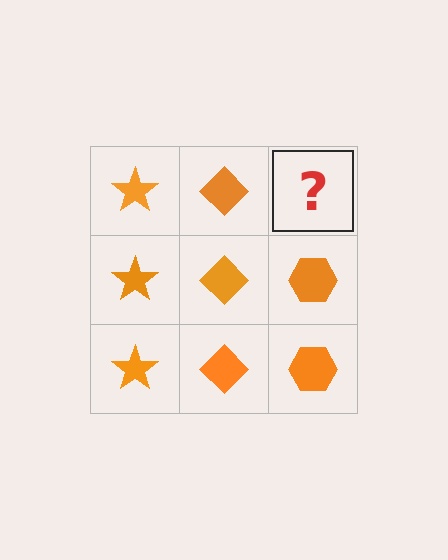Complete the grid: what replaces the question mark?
The question mark should be replaced with an orange hexagon.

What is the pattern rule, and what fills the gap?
The rule is that each column has a consistent shape. The gap should be filled with an orange hexagon.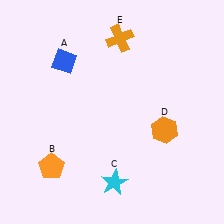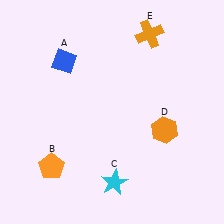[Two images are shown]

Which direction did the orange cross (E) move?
The orange cross (E) moved right.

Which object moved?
The orange cross (E) moved right.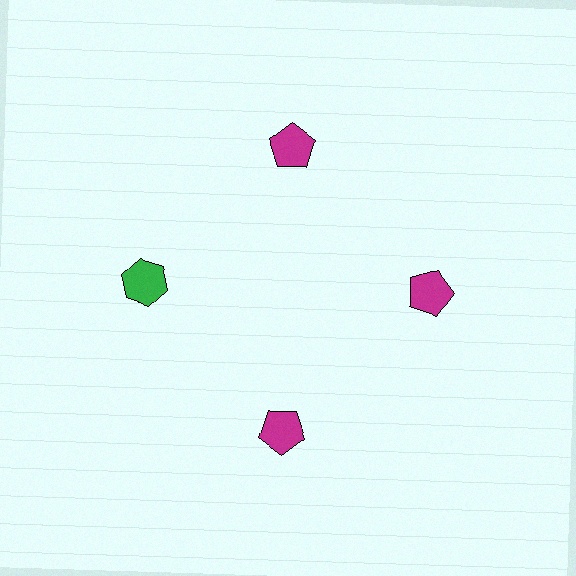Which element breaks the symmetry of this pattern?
The green hexagon at roughly the 9 o'clock position breaks the symmetry. All other shapes are magenta pentagons.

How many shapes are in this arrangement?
There are 4 shapes arranged in a ring pattern.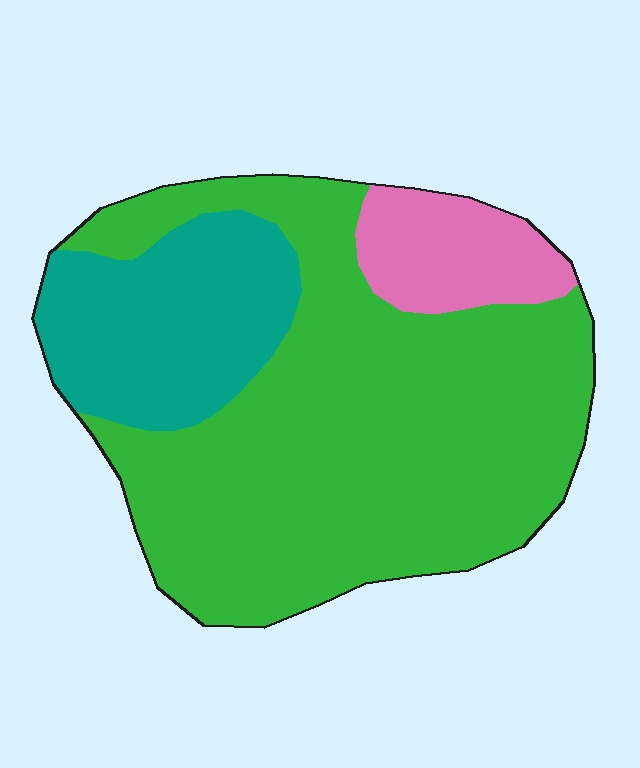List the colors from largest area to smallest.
From largest to smallest: green, teal, pink.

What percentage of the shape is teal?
Teal takes up about one fifth (1/5) of the shape.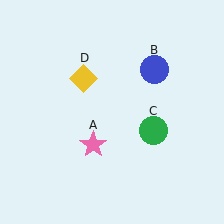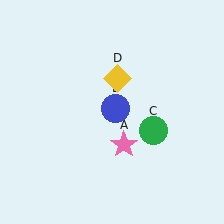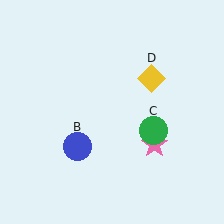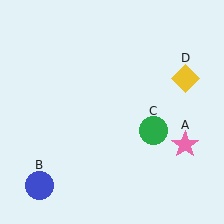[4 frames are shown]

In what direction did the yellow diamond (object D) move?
The yellow diamond (object D) moved right.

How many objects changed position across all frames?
3 objects changed position: pink star (object A), blue circle (object B), yellow diamond (object D).